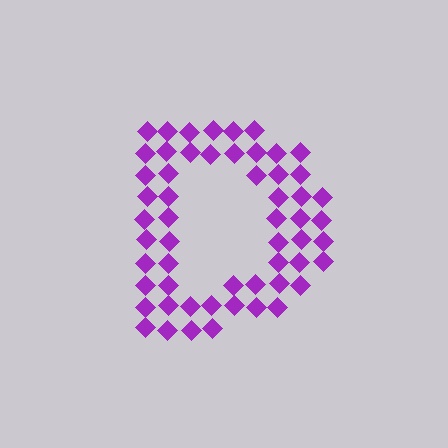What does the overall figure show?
The overall figure shows the letter D.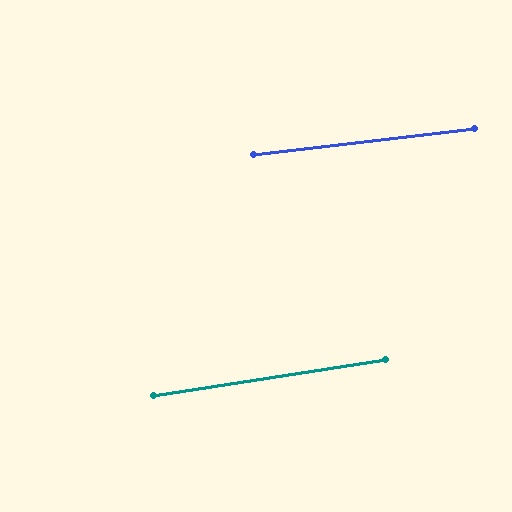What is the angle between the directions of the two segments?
Approximately 2 degrees.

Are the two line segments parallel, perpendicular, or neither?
Parallel — their directions differ by only 1.9°.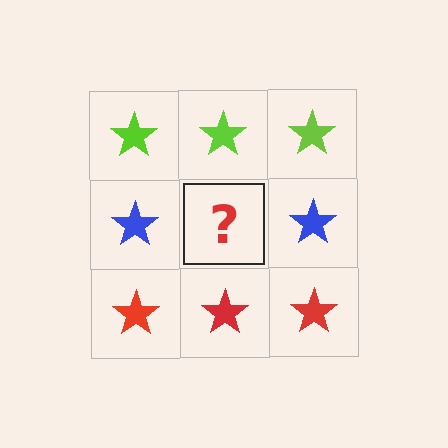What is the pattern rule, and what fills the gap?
The rule is that each row has a consistent color. The gap should be filled with a blue star.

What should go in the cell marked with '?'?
The missing cell should contain a blue star.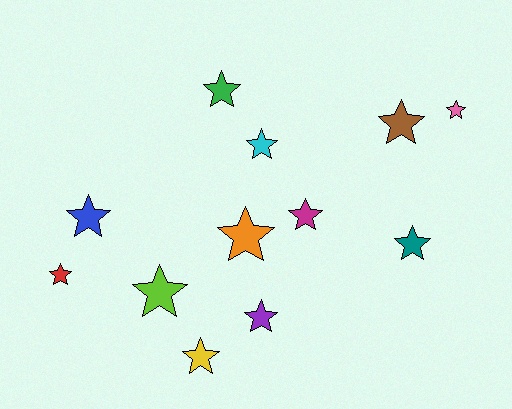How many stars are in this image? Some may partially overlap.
There are 12 stars.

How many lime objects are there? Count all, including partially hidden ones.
There is 1 lime object.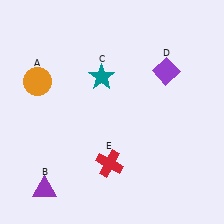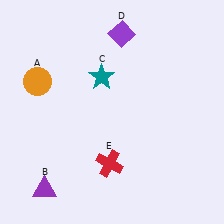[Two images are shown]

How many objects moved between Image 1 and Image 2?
1 object moved between the two images.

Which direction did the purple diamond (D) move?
The purple diamond (D) moved left.